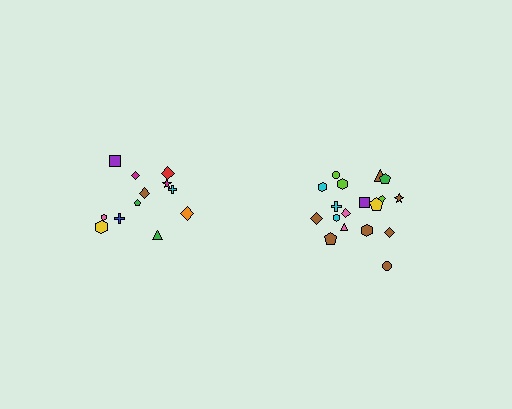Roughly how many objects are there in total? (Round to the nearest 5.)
Roughly 30 objects in total.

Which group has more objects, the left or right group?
The right group.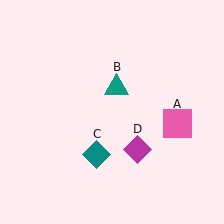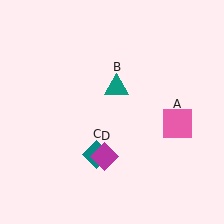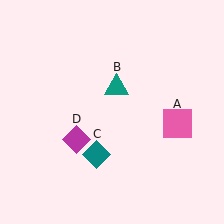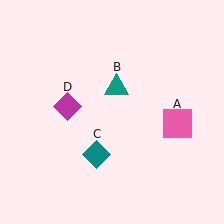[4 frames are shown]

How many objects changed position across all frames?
1 object changed position: magenta diamond (object D).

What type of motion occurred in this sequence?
The magenta diamond (object D) rotated clockwise around the center of the scene.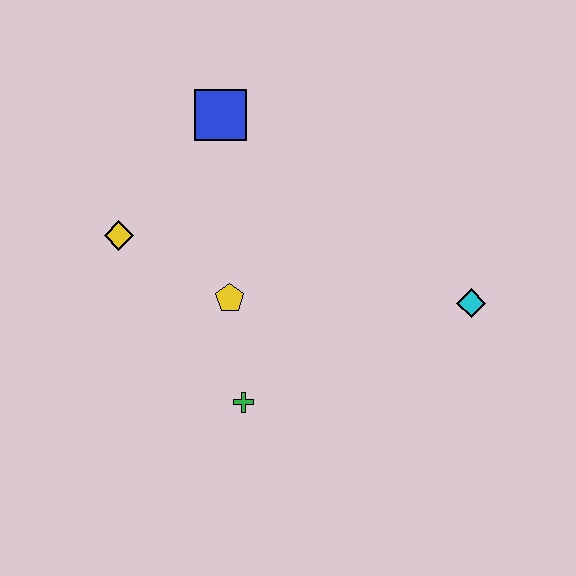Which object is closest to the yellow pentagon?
The green cross is closest to the yellow pentagon.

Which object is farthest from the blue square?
The cyan diamond is farthest from the blue square.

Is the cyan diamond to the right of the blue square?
Yes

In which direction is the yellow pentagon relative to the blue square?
The yellow pentagon is below the blue square.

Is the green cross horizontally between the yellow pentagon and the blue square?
No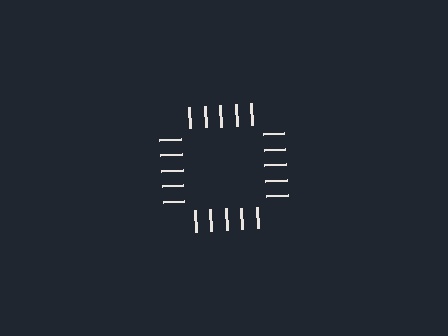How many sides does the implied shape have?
4 sides — the line-ends trace a square.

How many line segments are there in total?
20 — 5 along each of the 4 edges.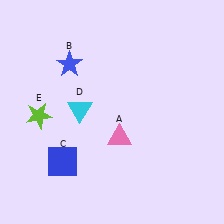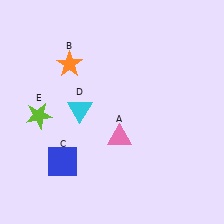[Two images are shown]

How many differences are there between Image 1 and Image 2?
There is 1 difference between the two images.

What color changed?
The star (B) changed from blue in Image 1 to orange in Image 2.